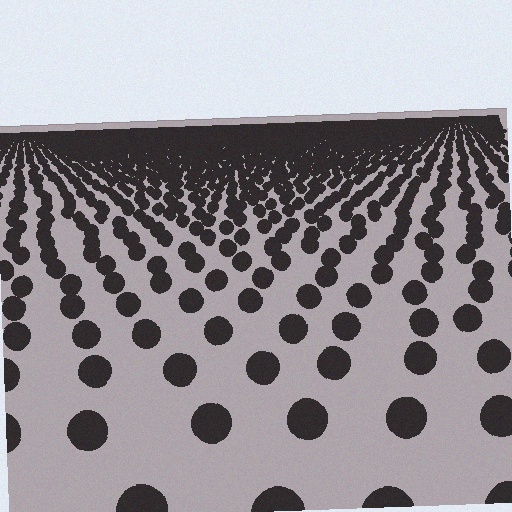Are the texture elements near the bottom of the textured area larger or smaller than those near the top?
Larger. Near the bottom, elements are closer to the viewer and appear at a bigger on-screen size.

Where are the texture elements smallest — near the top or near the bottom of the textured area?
Near the top.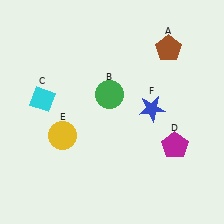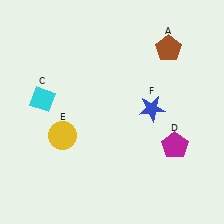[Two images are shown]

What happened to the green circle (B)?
The green circle (B) was removed in Image 2. It was in the top-left area of Image 1.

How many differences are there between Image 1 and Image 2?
There is 1 difference between the two images.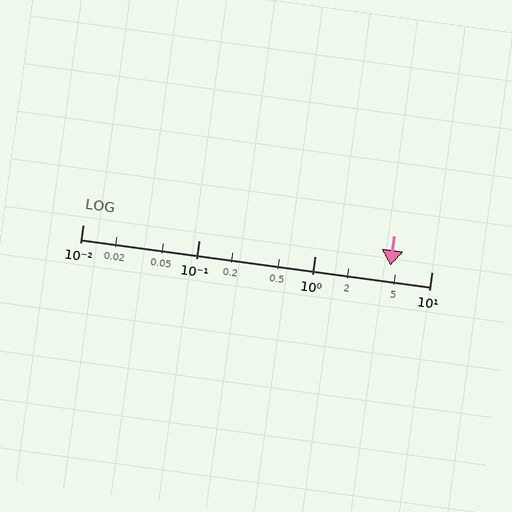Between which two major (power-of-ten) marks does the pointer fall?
The pointer is between 1 and 10.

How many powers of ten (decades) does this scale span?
The scale spans 3 decades, from 0.01 to 10.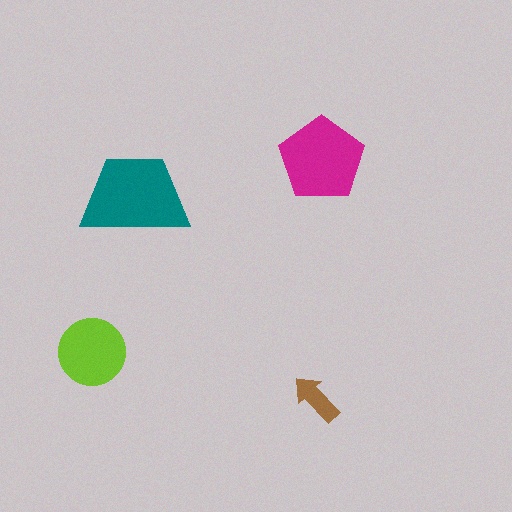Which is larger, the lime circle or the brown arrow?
The lime circle.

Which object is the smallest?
The brown arrow.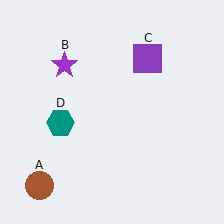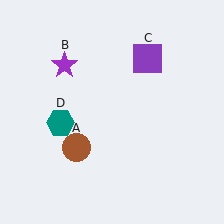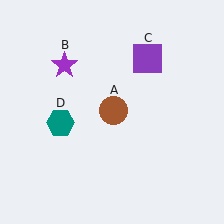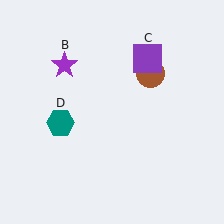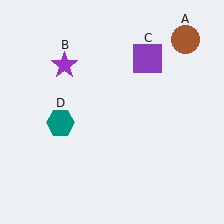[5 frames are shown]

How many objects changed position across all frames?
1 object changed position: brown circle (object A).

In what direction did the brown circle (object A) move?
The brown circle (object A) moved up and to the right.